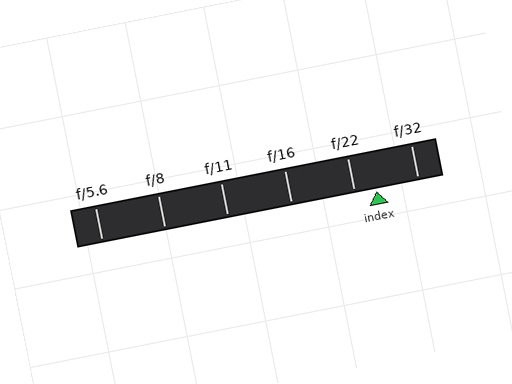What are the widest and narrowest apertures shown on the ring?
The widest aperture shown is f/5.6 and the narrowest is f/32.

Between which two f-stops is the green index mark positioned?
The index mark is between f/22 and f/32.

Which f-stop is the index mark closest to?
The index mark is closest to f/22.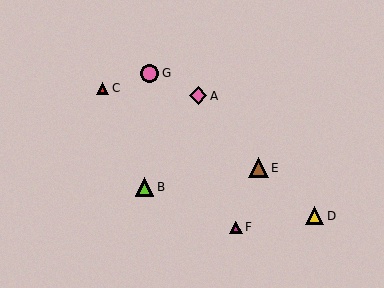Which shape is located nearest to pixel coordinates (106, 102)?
The red triangle (labeled C) at (103, 88) is nearest to that location.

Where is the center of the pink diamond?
The center of the pink diamond is at (198, 96).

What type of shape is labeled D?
Shape D is a yellow triangle.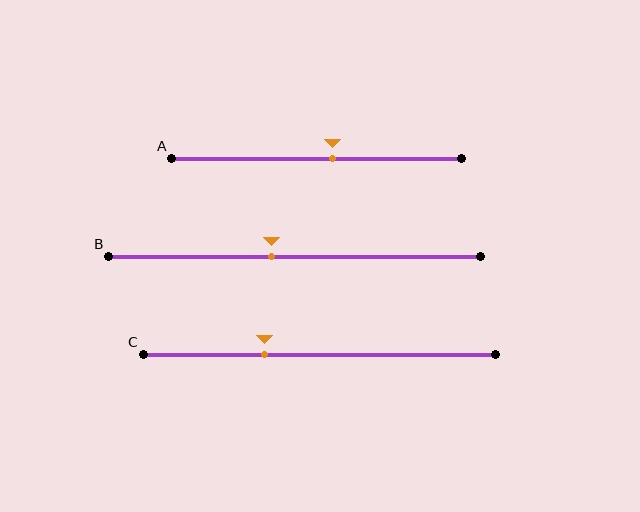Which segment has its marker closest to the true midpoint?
Segment A has its marker closest to the true midpoint.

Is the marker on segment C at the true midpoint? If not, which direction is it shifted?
No, the marker on segment C is shifted to the left by about 16% of the segment length.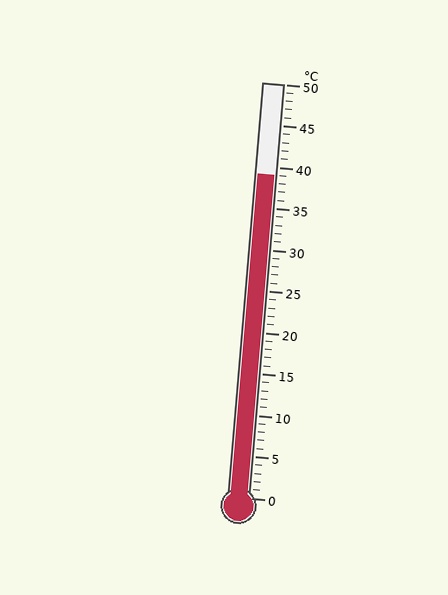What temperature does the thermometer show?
The thermometer shows approximately 39°C.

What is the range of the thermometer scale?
The thermometer scale ranges from 0°C to 50°C.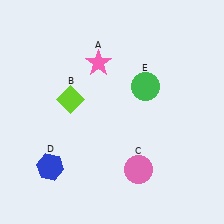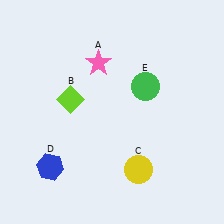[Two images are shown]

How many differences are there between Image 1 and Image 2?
There is 1 difference between the two images.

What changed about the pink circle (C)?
In Image 1, C is pink. In Image 2, it changed to yellow.